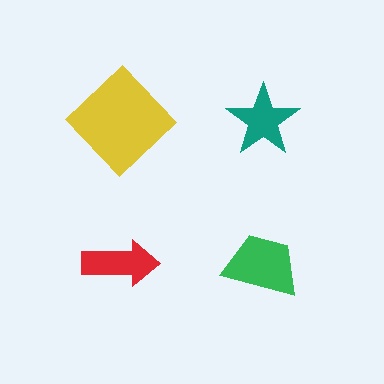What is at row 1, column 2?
A teal star.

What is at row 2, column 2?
A green trapezoid.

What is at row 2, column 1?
A red arrow.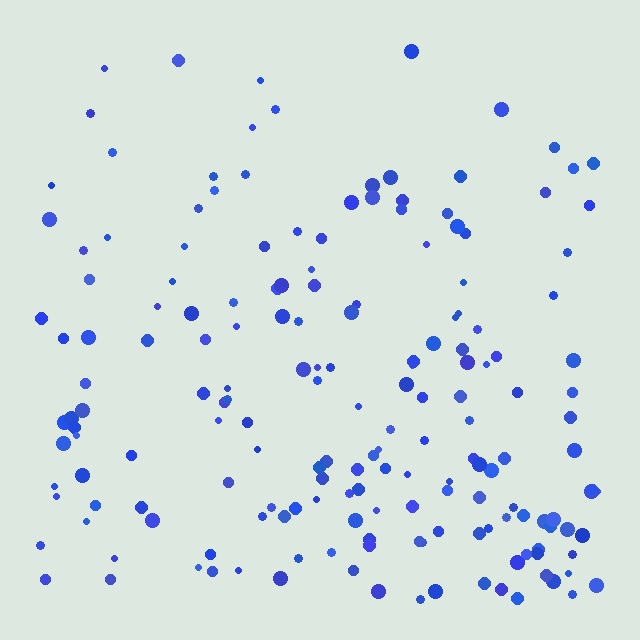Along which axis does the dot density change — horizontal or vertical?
Vertical.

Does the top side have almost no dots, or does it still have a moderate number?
Still a moderate number, just noticeably fewer than the bottom.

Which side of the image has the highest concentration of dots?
The bottom.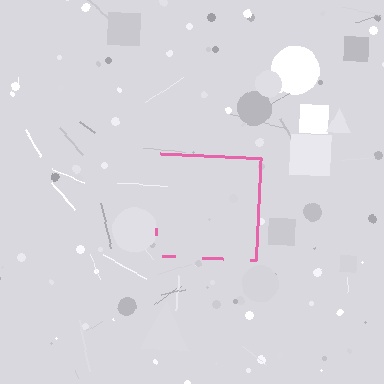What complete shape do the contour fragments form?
The contour fragments form a square.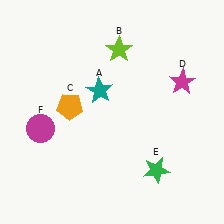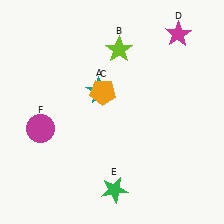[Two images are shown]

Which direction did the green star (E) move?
The green star (E) moved left.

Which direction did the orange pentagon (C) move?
The orange pentagon (C) moved right.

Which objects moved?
The objects that moved are: the orange pentagon (C), the magenta star (D), the green star (E).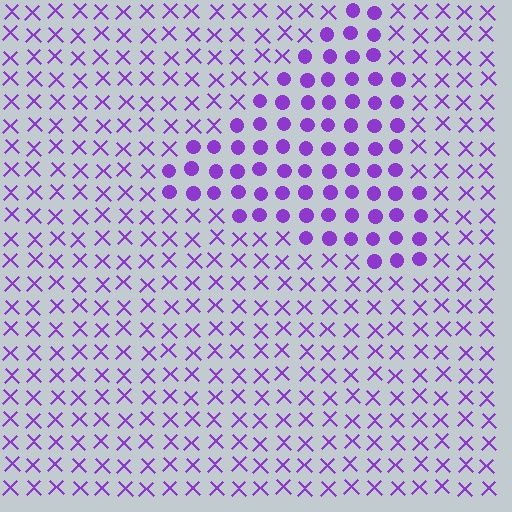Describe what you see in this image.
The image is filled with small purple elements arranged in a uniform grid. A triangle-shaped region contains circles, while the surrounding area contains X marks. The boundary is defined purely by the change in element shape.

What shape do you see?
I see a triangle.